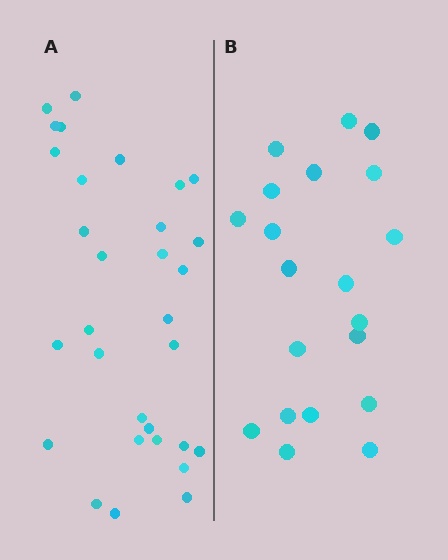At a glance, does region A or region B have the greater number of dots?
Region A (the left region) has more dots.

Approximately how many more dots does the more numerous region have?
Region A has roughly 12 or so more dots than region B.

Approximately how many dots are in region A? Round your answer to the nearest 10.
About 30 dots. (The exact count is 31, which rounds to 30.)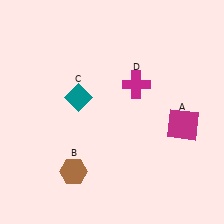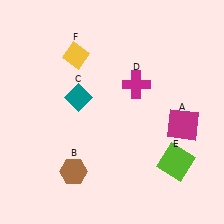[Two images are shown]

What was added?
A lime square (E), a yellow diamond (F) were added in Image 2.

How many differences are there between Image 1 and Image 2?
There are 2 differences between the two images.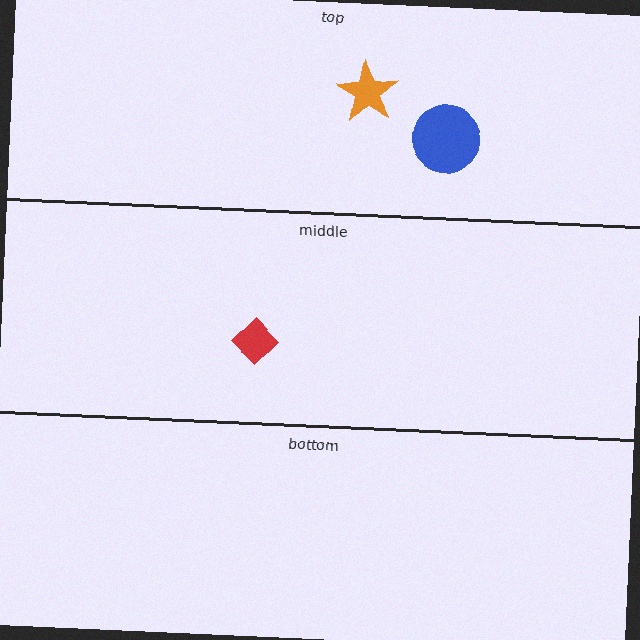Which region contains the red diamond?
The middle region.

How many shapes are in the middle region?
1.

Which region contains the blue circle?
The top region.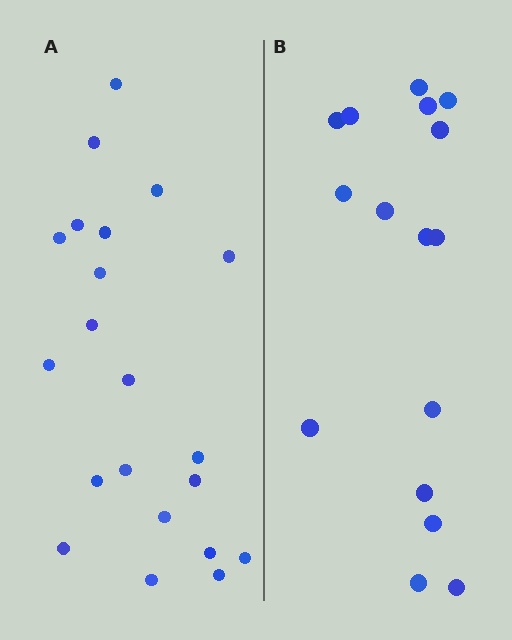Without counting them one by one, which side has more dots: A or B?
Region A (the left region) has more dots.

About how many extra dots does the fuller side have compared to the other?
Region A has about 5 more dots than region B.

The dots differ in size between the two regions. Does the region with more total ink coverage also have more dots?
No. Region B has more total ink coverage because its dots are larger, but region A actually contains more individual dots. Total area can be misleading — the number of items is what matters here.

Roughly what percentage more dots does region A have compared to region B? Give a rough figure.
About 30% more.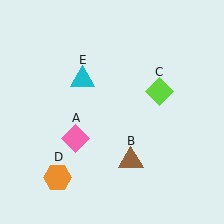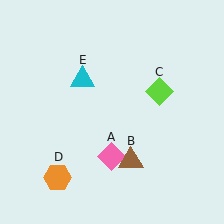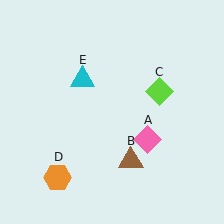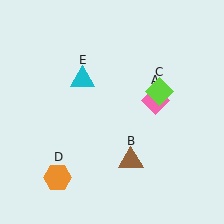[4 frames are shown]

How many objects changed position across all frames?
1 object changed position: pink diamond (object A).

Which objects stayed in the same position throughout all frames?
Brown triangle (object B) and lime diamond (object C) and orange hexagon (object D) and cyan triangle (object E) remained stationary.